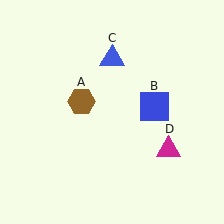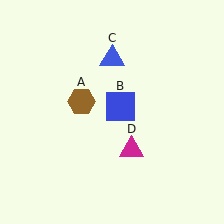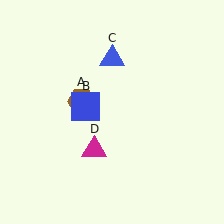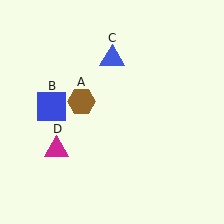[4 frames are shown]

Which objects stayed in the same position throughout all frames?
Brown hexagon (object A) and blue triangle (object C) remained stationary.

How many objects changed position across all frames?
2 objects changed position: blue square (object B), magenta triangle (object D).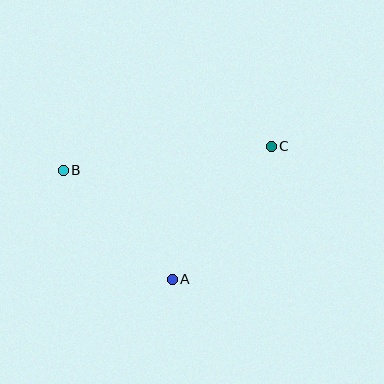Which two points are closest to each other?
Points A and B are closest to each other.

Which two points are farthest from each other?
Points B and C are farthest from each other.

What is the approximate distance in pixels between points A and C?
The distance between A and C is approximately 165 pixels.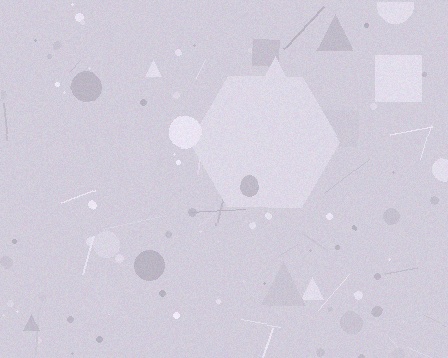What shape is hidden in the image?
A hexagon is hidden in the image.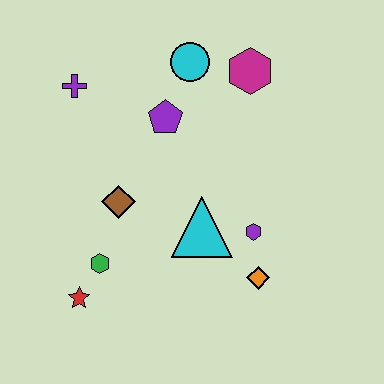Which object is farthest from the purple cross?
The orange diamond is farthest from the purple cross.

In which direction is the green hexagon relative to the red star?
The green hexagon is above the red star.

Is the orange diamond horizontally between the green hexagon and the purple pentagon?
No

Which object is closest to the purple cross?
The purple pentagon is closest to the purple cross.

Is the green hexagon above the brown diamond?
No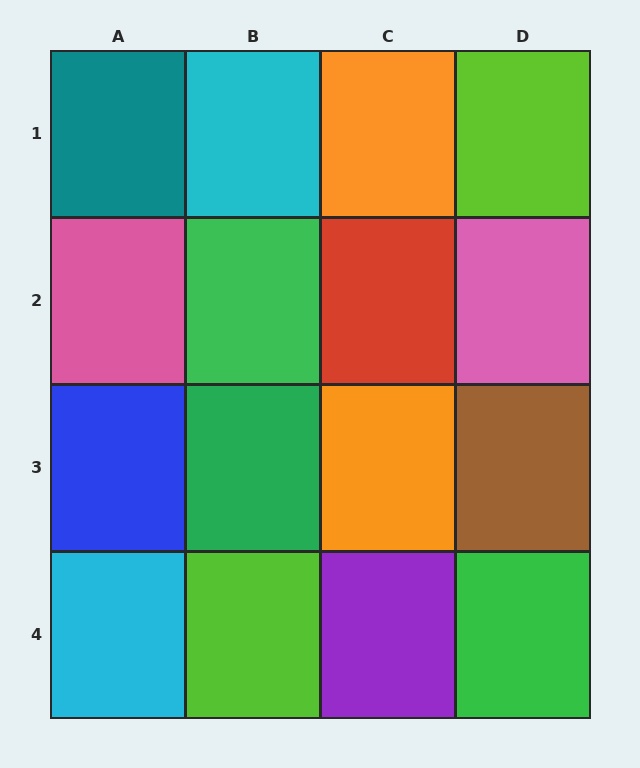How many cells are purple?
1 cell is purple.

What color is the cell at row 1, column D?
Lime.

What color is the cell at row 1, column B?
Cyan.